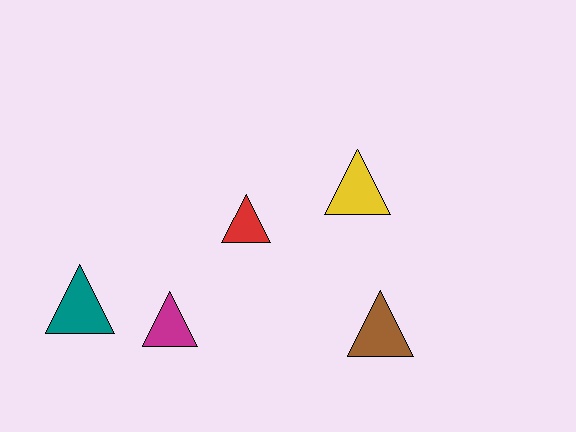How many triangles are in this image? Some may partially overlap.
There are 5 triangles.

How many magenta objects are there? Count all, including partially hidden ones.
There is 1 magenta object.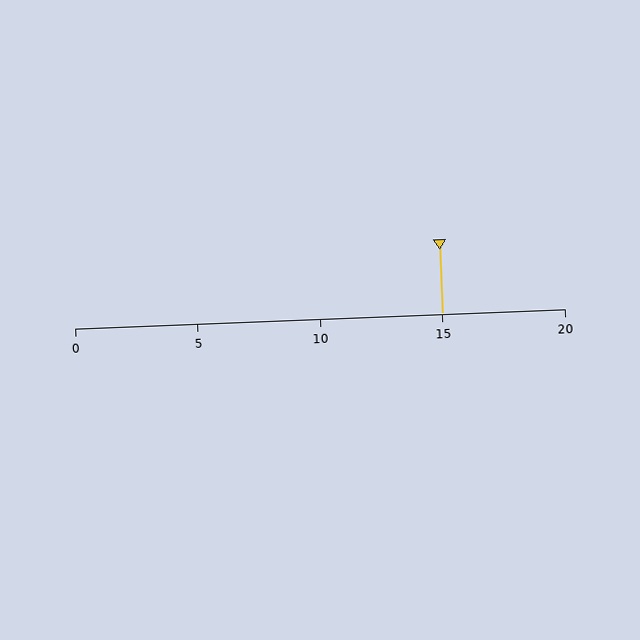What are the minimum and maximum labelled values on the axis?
The axis runs from 0 to 20.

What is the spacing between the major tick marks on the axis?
The major ticks are spaced 5 apart.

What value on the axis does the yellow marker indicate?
The marker indicates approximately 15.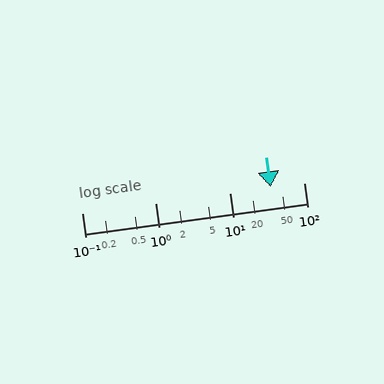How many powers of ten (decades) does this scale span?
The scale spans 3 decades, from 0.1 to 100.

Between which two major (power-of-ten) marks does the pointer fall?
The pointer is between 10 and 100.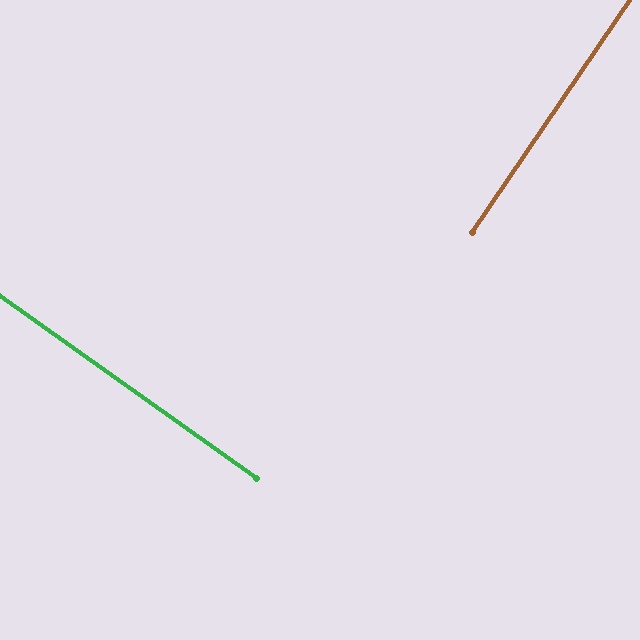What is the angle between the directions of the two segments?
Approximately 89 degrees.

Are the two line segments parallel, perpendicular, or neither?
Perpendicular — they meet at approximately 89°.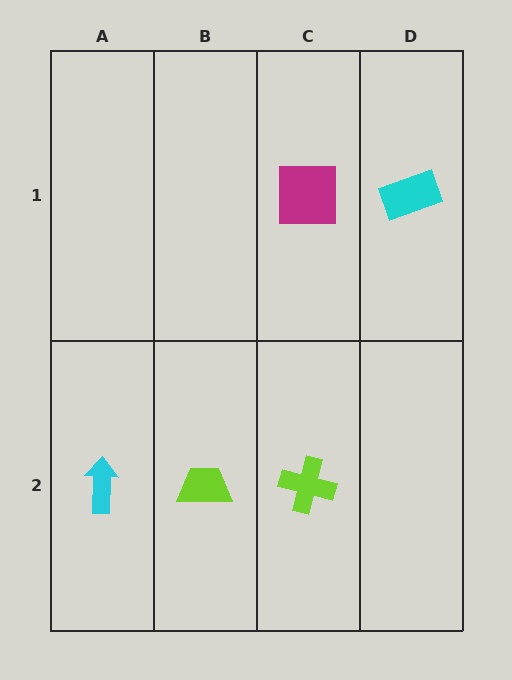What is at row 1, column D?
A cyan rectangle.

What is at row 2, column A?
A cyan arrow.